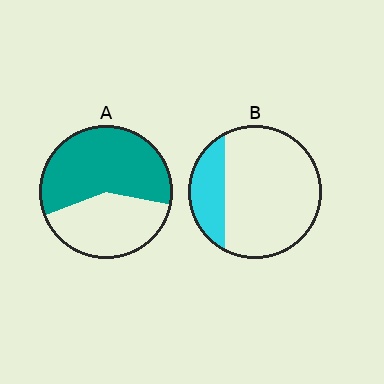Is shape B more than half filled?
No.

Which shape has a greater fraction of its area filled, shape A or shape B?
Shape A.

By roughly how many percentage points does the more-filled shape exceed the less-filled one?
By roughly 35 percentage points (A over B).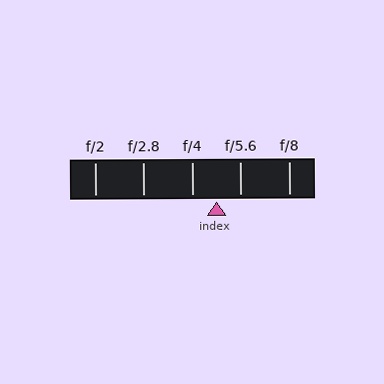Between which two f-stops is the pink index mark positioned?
The index mark is between f/4 and f/5.6.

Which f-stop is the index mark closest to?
The index mark is closest to f/5.6.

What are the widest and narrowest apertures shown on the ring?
The widest aperture shown is f/2 and the narrowest is f/8.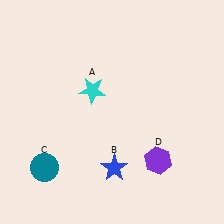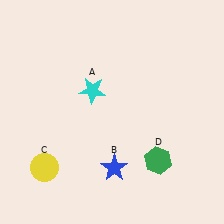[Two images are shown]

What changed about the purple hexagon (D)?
In Image 1, D is purple. In Image 2, it changed to green.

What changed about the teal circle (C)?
In Image 1, C is teal. In Image 2, it changed to yellow.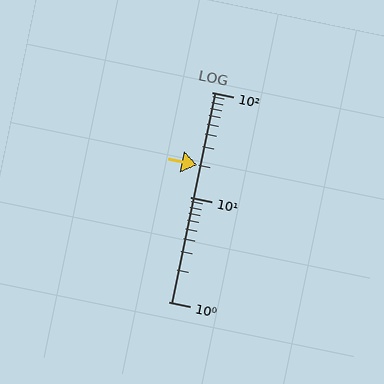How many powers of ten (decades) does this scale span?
The scale spans 2 decades, from 1 to 100.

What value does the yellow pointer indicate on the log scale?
The pointer indicates approximately 20.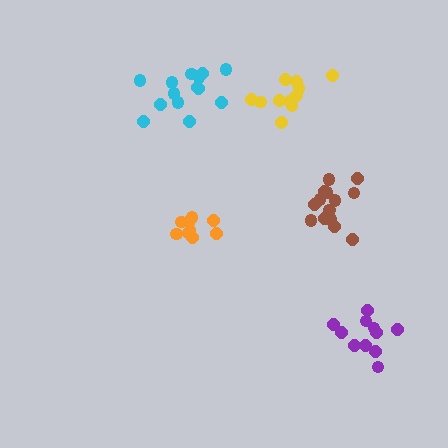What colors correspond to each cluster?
The clusters are colored: yellow, cyan, brown, purple, orange.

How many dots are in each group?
Group 1: 11 dots, Group 2: 14 dots, Group 3: 14 dots, Group 4: 11 dots, Group 5: 9 dots (59 total).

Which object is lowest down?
The purple cluster is bottommost.